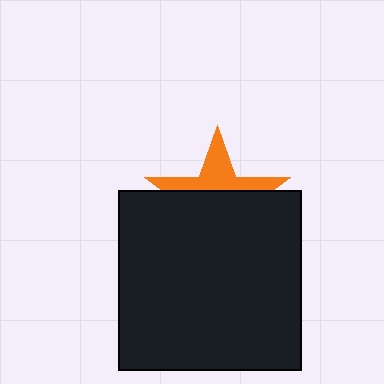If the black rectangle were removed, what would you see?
You would see the complete orange star.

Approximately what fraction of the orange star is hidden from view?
Roughly 63% of the orange star is hidden behind the black rectangle.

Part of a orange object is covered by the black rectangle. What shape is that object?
It is a star.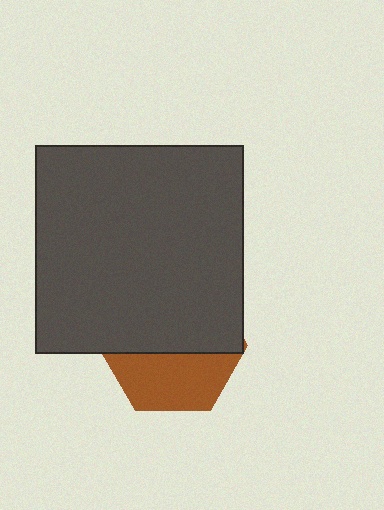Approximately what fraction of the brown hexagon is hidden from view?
Roughly 58% of the brown hexagon is hidden behind the dark gray square.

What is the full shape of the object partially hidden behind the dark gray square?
The partially hidden object is a brown hexagon.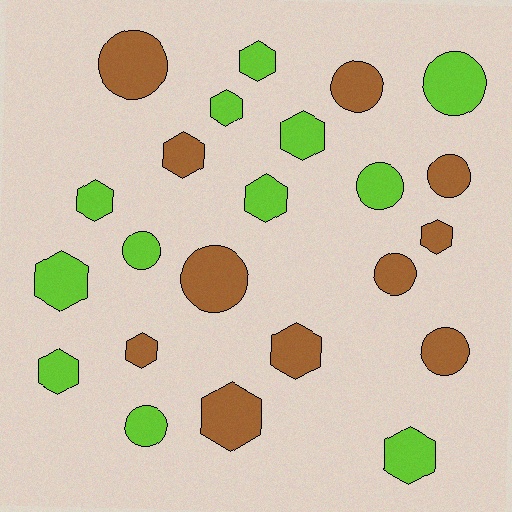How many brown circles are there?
There are 6 brown circles.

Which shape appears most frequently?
Hexagon, with 13 objects.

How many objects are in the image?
There are 23 objects.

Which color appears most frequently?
Lime, with 12 objects.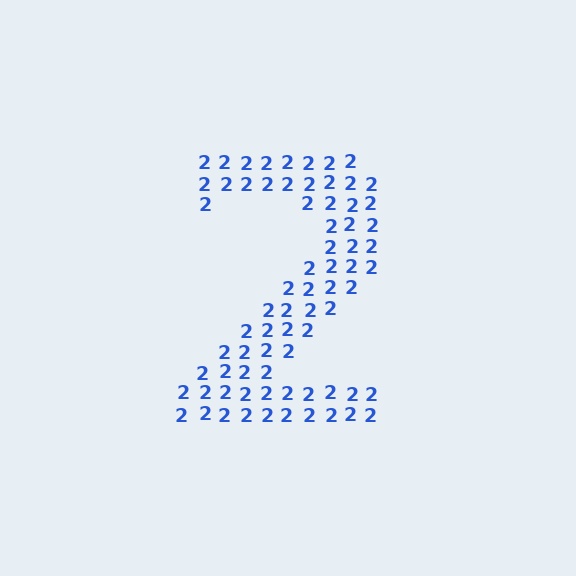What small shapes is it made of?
It is made of small digit 2's.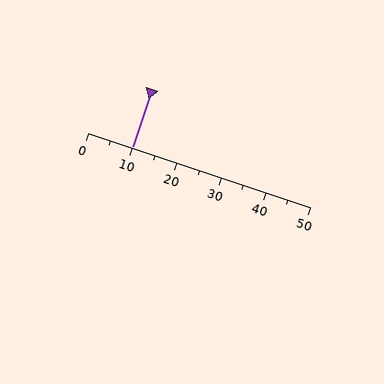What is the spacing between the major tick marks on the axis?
The major ticks are spaced 10 apart.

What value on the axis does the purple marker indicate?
The marker indicates approximately 10.